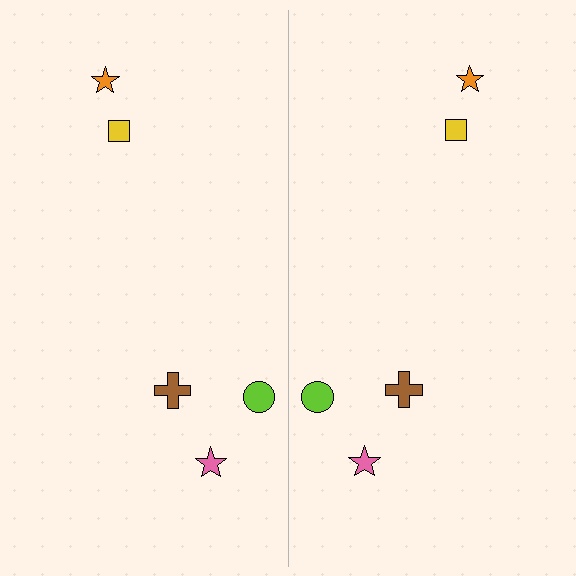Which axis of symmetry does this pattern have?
The pattern has a vertical axis of symmetry running through the center of the image.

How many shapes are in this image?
There are 10 shapes in this image.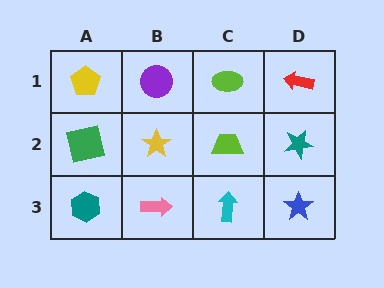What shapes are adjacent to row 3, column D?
A teal star (row 2, column D), a cyan arrow (row 3, column C).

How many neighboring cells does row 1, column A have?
2.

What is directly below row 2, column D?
A blue star.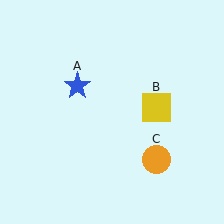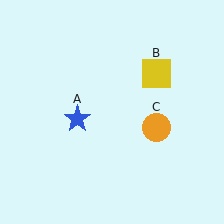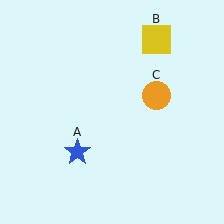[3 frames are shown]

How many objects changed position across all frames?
3 objects changed position: blue star (object A), yellow square (object B), orange circle (object C).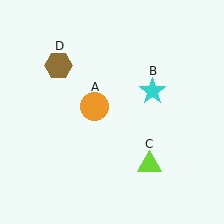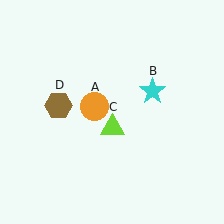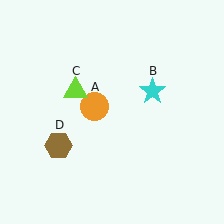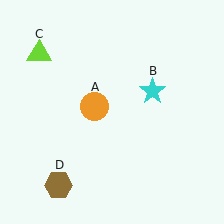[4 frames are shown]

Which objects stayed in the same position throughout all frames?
Orange circle (object A) and cyan star (object B) remained stationary.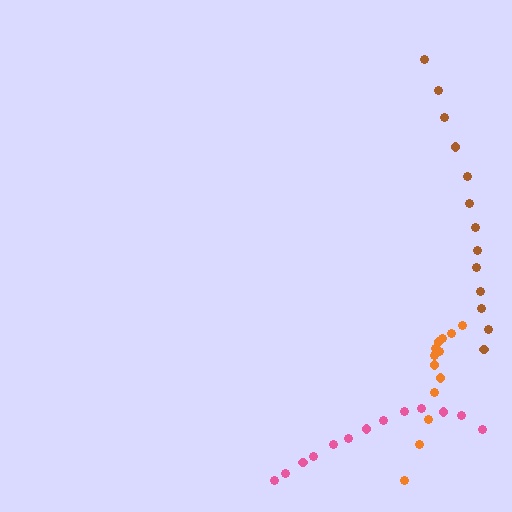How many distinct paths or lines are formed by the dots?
There are 3 distinct paths.